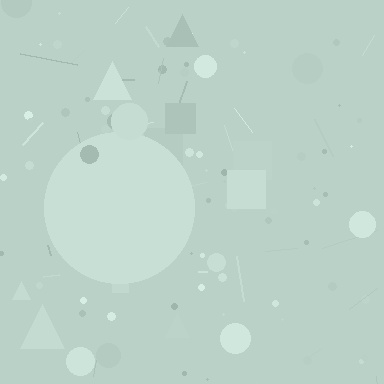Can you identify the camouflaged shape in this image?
The camouflaged shape is a circle.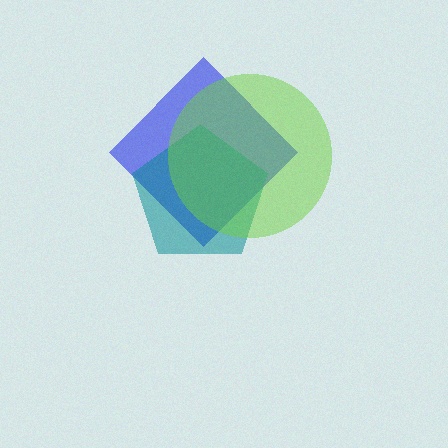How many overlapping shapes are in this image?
There are 3 overlapping shapes in the image.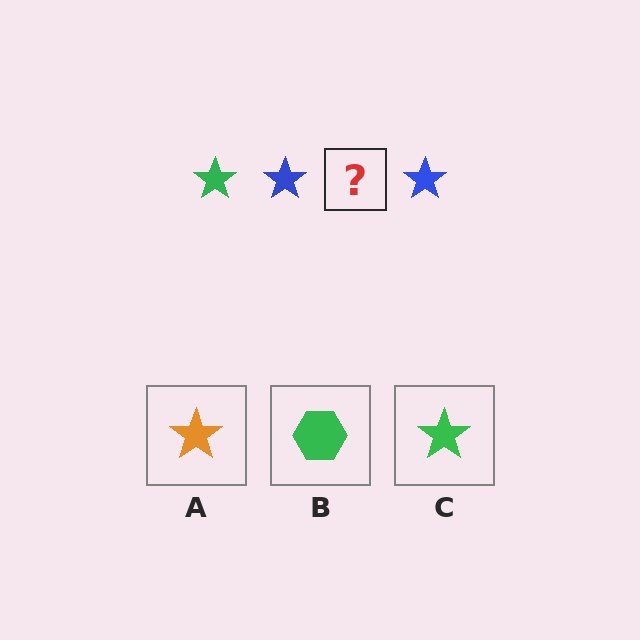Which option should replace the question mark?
Option C.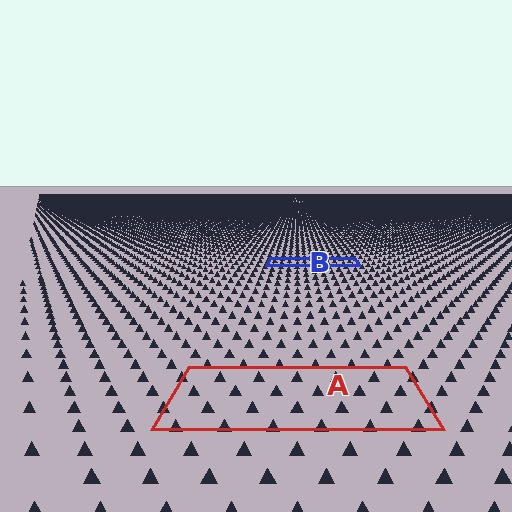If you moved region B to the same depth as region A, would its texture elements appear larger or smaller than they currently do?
They would appear larger. At a closer depth, the same texture elements are projected at a bigger on-screen size.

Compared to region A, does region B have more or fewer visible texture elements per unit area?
Region B has more texture elements per unit area — they are packed more densely because it is farther away.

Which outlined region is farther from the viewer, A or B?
Region B is farther from the viewer — the texture elements inside it appear smaller and more densely packed.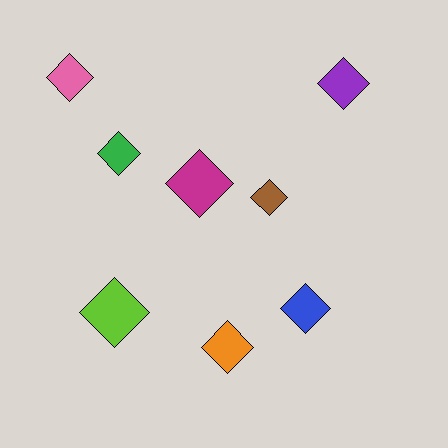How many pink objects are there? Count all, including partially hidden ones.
There is 1 pink object.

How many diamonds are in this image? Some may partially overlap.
There are 8 diamonds.